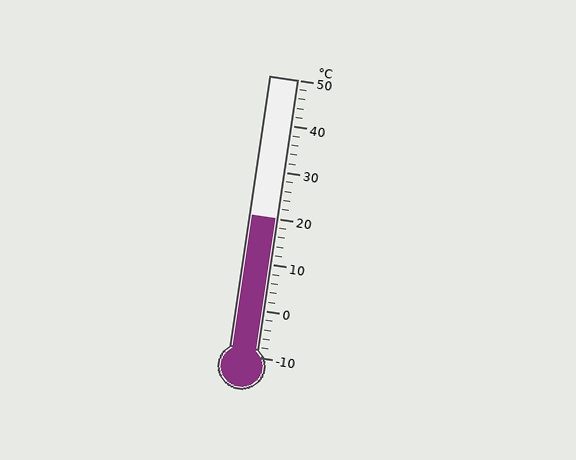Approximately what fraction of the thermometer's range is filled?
The thermometer is filled to approximately 50% of its range.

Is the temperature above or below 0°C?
The temperature is above 0°C.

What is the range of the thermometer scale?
The thermometer scale ranges from -10°C to 50°C.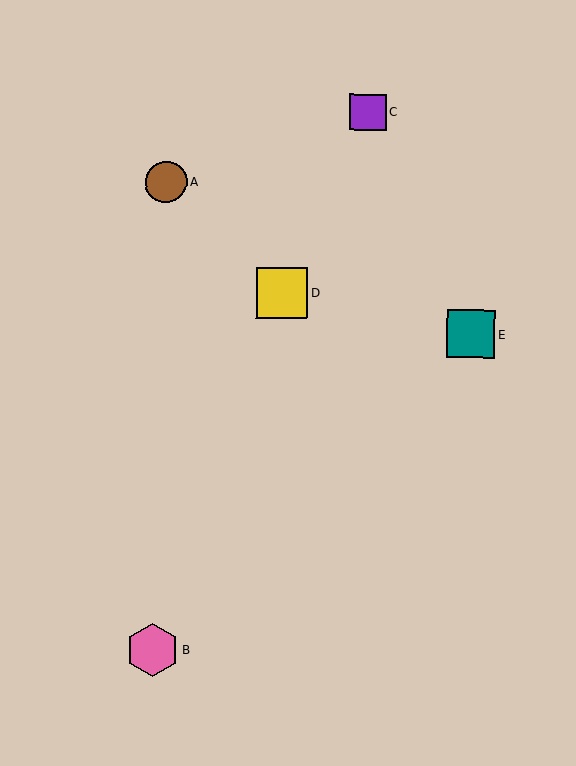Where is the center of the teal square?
The center of the teal square is at (471, 334).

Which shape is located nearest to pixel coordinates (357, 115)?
The purple square (labeled C) at (368, 112) is nearest to that location.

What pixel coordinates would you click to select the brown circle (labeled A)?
Click at (166, 182) to select the brown circle A.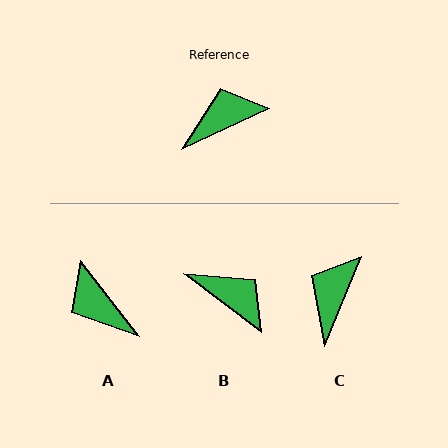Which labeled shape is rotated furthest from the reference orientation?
A, about 103 degrees away.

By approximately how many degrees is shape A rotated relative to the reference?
Approximately 103 degrees counter-clockwise.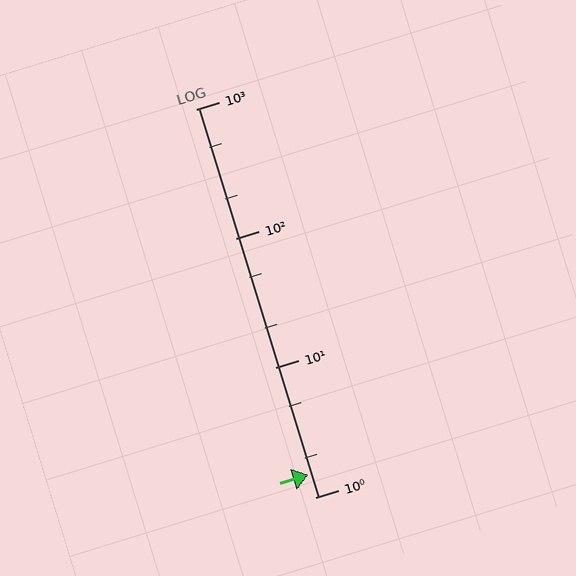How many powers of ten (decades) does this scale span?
The scale spans 3 decades, from 1 to 1000.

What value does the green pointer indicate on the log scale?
The pointer indicates approximately 1.5.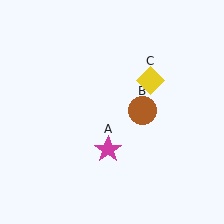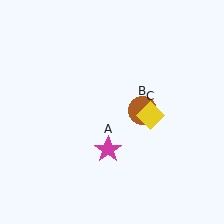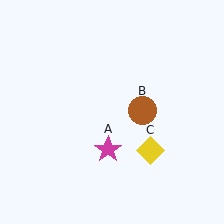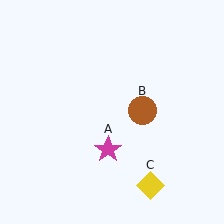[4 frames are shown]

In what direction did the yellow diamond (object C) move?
The yellow diamond (object C) moved down.